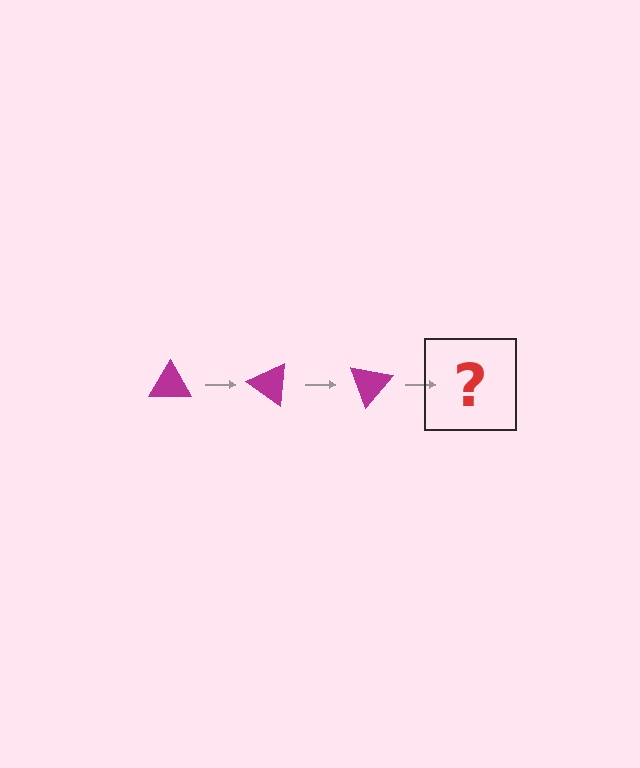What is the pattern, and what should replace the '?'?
The pattern is that the triangle rotates 35 degrees each step. The '?' should be a magenta triangle rotated 105 degrees.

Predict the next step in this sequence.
The next step is a magenta triangle rotated 105 degrees.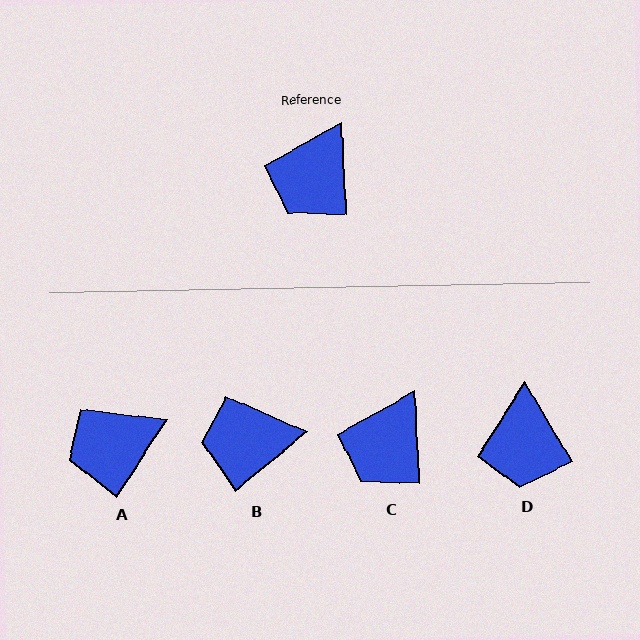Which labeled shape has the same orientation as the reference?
C.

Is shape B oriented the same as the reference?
No, it is off by about 53 degrees.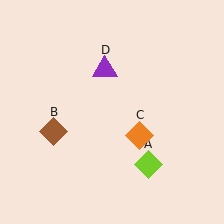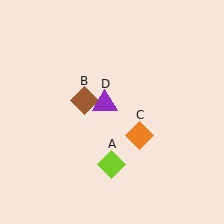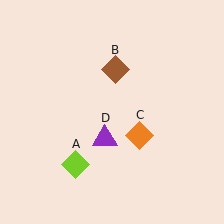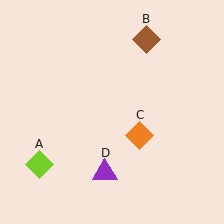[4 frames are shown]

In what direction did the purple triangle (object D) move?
The purple triangle (object D) moved down.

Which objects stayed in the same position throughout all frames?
Orange diamond (object C) remained stationary.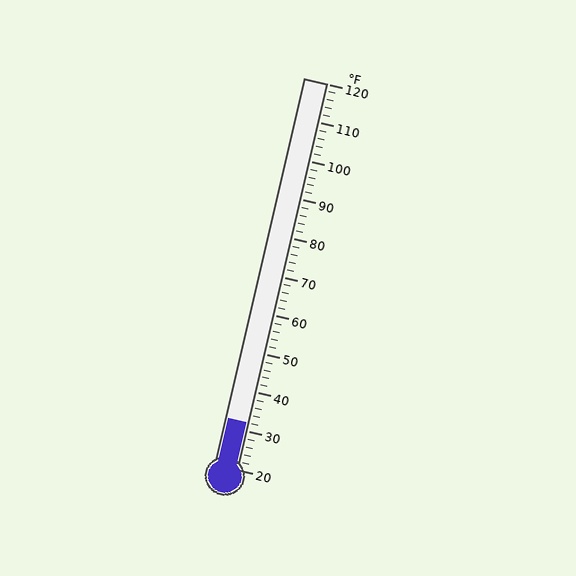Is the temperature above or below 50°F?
The temperature is below 50°F.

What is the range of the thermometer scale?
The thermometer scale ranges from 20°F to 120°F.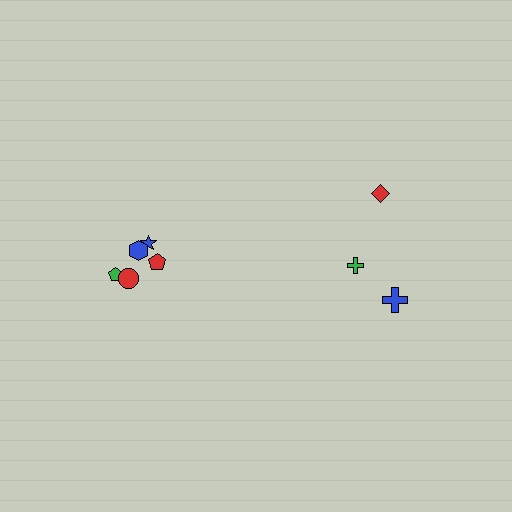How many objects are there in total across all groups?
There are 8 objects.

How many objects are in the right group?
There are 3 objects.